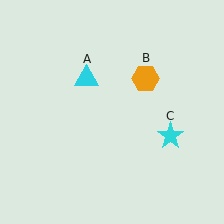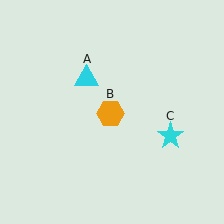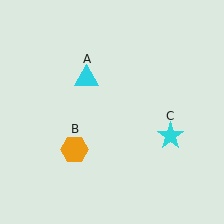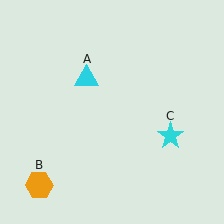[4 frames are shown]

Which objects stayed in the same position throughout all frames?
Cyan triangle (object A) and cyan star (object C) remained stationary.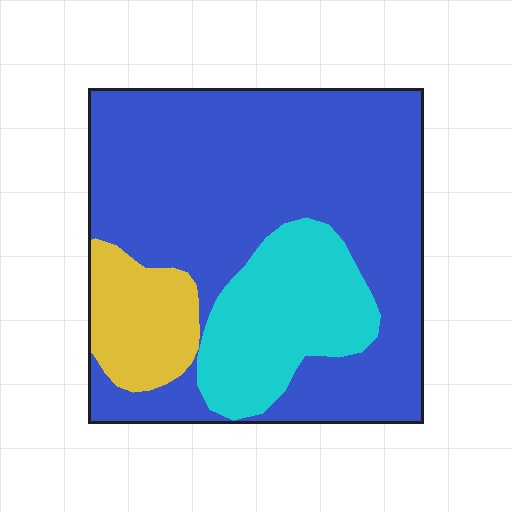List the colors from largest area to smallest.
From largest to smallest: blue, cyan, yellow.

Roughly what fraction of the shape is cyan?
Cyan takes up about one fifth (1/5) of the shape.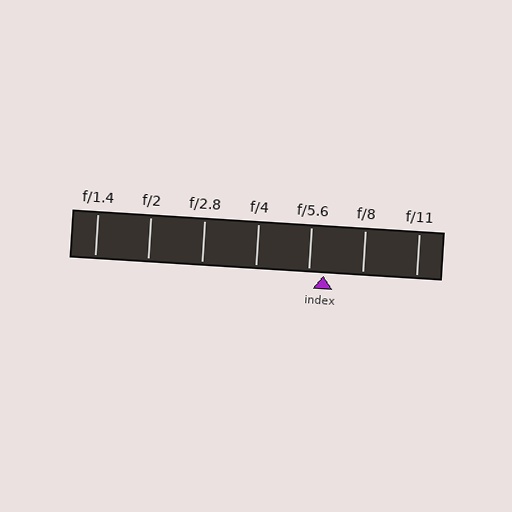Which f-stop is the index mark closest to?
The index mark is closest to f/5.6.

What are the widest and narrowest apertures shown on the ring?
The widest aperture shown is f/1.4 and the narrowest is f/11.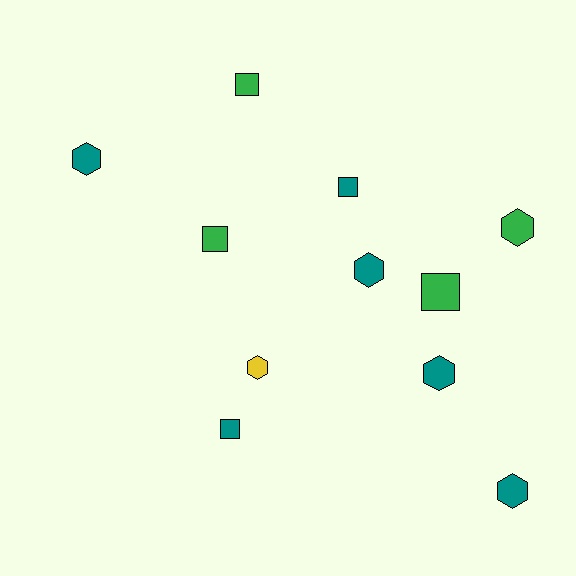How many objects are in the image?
There are 11 objects.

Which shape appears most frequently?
Hexagon, with 6 objects.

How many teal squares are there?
There are 2 teal squares.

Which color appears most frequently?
Teal, with 6 objects.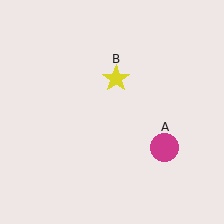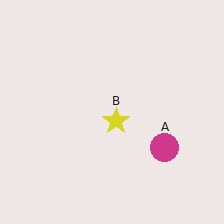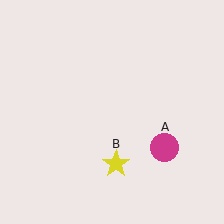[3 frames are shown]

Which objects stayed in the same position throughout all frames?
Magenta circle (object A) remained stationary.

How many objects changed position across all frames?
1 object changed position: yellow star (object B).